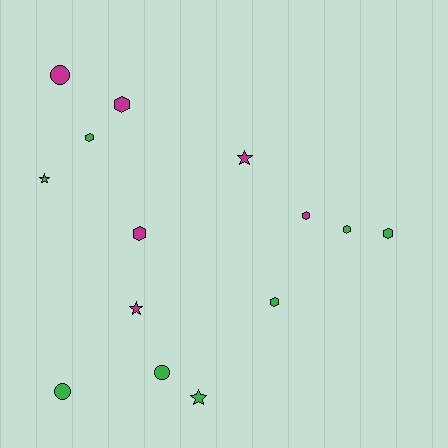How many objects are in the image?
There are 14 objects.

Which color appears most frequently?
Green, with 8 objects.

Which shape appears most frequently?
Hexagon, with 7 objects.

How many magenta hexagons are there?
There are 3 magenta hexagons.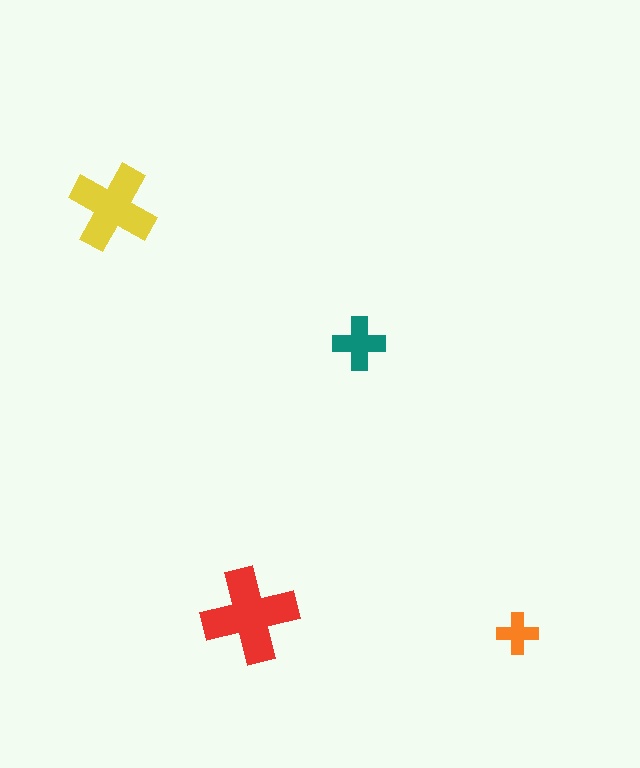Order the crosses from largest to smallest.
the red one, the yellow one, the teal one, the orange one.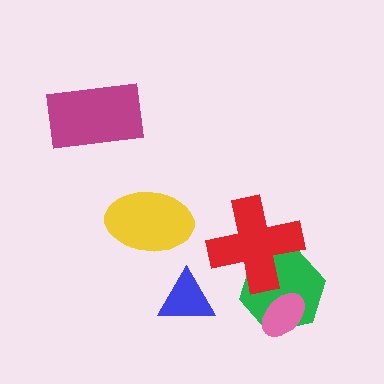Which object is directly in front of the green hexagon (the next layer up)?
The pink ellipse is directly in front of the green hexagon.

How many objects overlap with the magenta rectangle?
0 objects overlap with the magenta rectangle.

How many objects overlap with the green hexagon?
2 objects overlap with the green hexagon.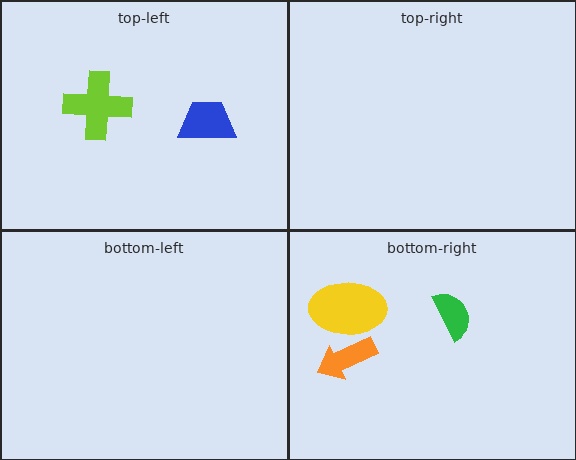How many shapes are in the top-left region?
2.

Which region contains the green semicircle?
The bottom-right region.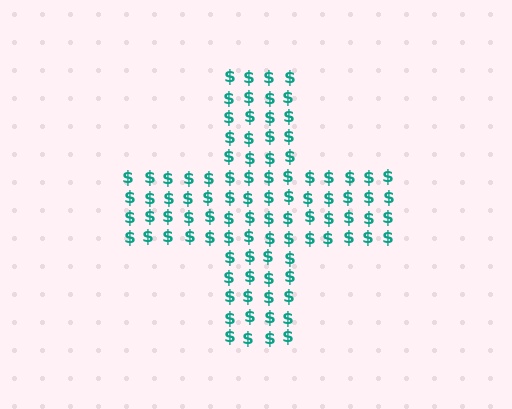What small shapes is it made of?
It is made of small dollar signs.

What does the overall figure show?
The overall figure shows a cross.